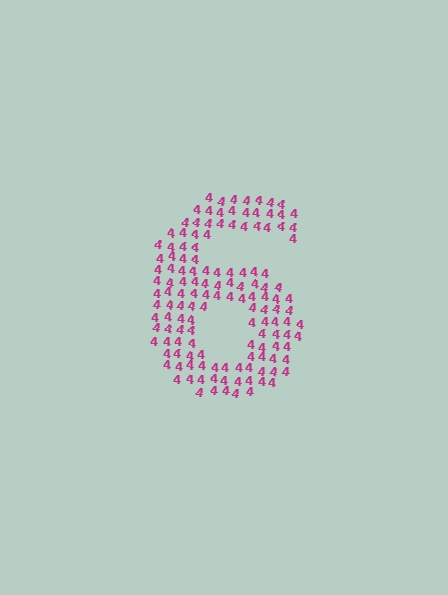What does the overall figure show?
The overall figure shows the digit 6.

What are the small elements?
The small elements are digit 4's.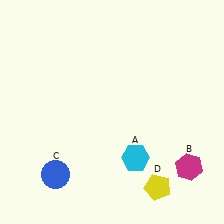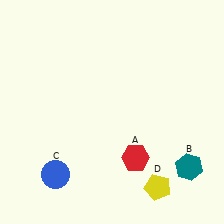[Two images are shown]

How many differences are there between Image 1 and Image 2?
There are 2 differences between the two images.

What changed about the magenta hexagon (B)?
In Image 1, B is magenta. In Image 2, it changed to teal.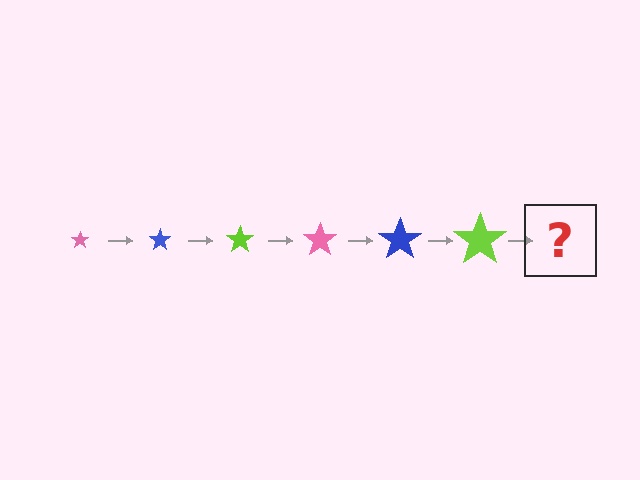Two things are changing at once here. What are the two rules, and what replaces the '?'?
The two rules are that the star grows larger each step and the color cycles through pink, blue, and lime. The '?' should be a pink star, larger than the previous one.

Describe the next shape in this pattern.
It should be a pink star, larger than the previous one.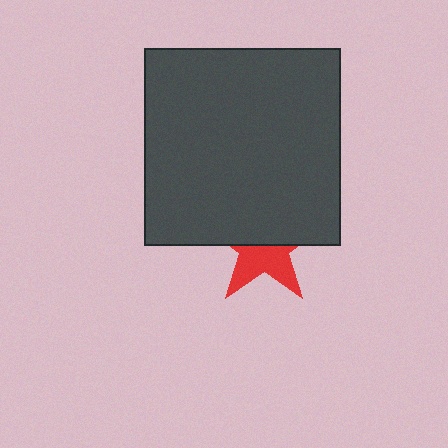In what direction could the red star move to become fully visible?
The red star could move down. That would shift it out from behind the dark gray square entirely.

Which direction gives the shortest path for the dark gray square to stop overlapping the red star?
Moving up gives the shortest separation.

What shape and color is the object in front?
The object in front is a dark gray square.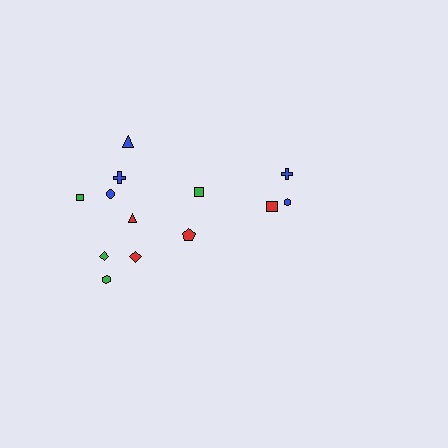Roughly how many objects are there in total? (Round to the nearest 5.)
Roughly 15 objects in total.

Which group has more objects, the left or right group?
The left group.